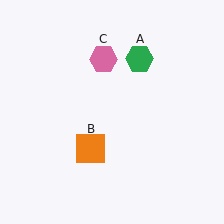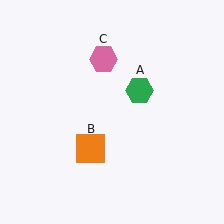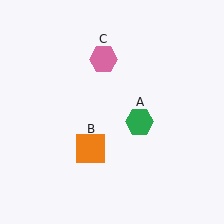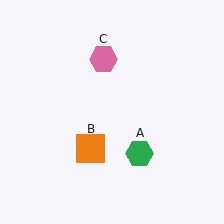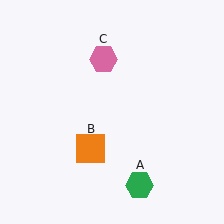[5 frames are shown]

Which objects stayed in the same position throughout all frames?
Orange square (object B) and pink hexagon (object C) remained stationary.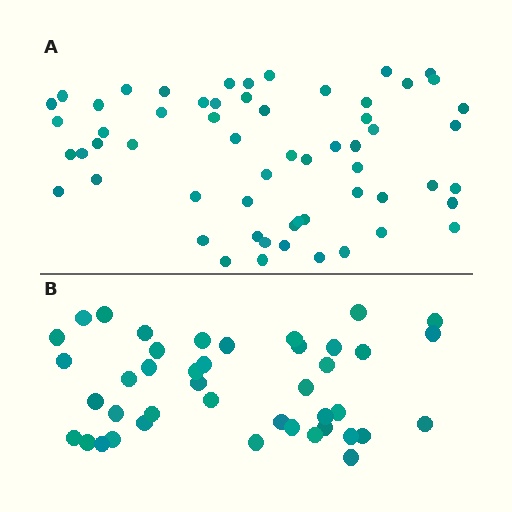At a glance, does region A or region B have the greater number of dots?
Region A (the top region) has more dots.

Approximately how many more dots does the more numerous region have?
Region A has approximately 15 more dots than region B.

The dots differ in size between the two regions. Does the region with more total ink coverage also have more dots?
No. Region B has more total ink coverage because its dots are larger, but region A actually contains more individual dots. Total area can be misleading — the number of items is what matters here.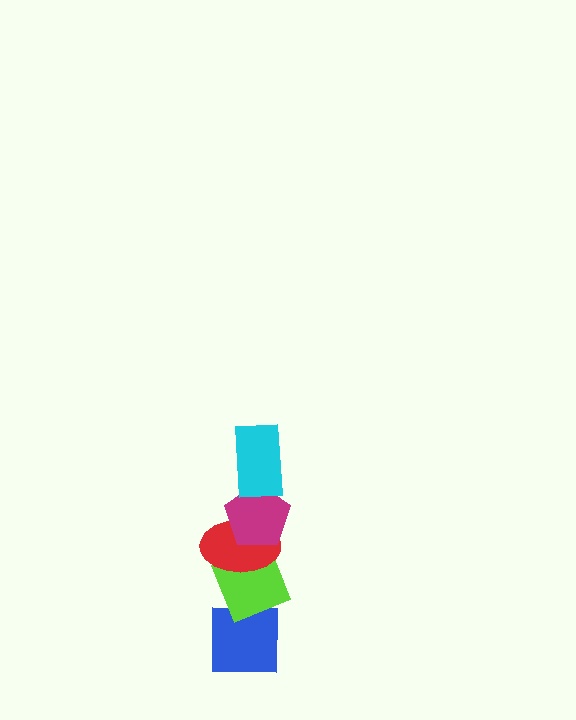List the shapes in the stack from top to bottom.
From top to bottom: the cyan rectangle, the magenta pentagon, the red ellipse, the lime diamond, the blue square.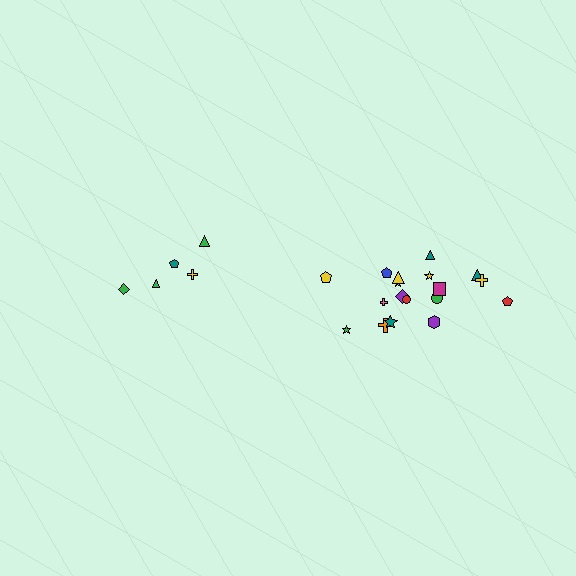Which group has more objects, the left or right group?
The right group.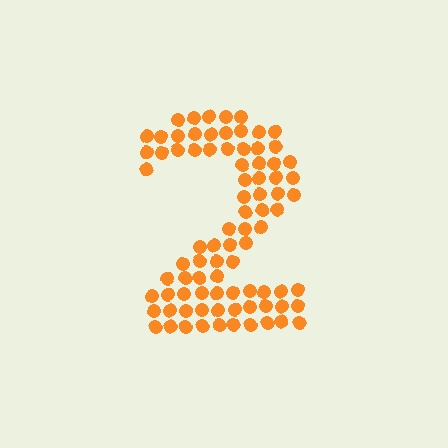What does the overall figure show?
The overall figure shows the digit 2.